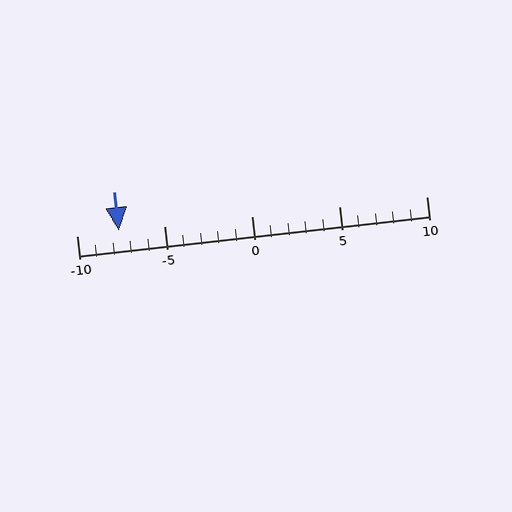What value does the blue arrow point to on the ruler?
The blue arrow points to approximately -8.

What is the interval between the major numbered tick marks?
The major tick marks are spaced 5 units apart.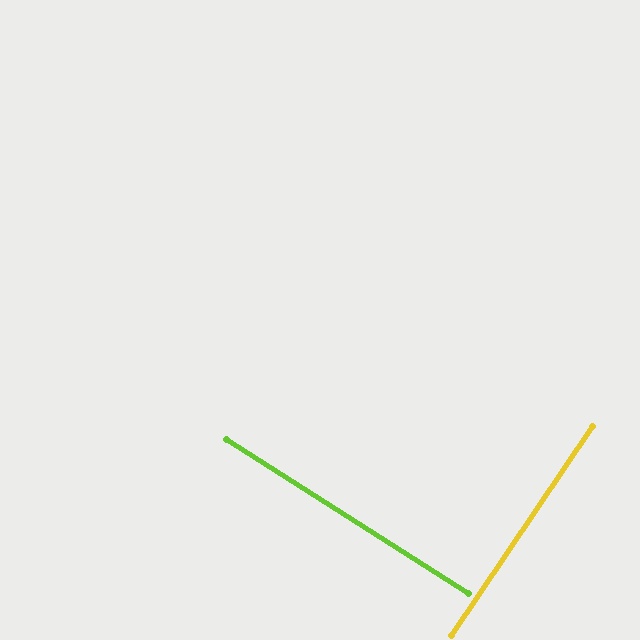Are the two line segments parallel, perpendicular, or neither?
Perpendicular — they meet at approximately 88°.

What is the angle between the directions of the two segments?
Approximately 88 degrees.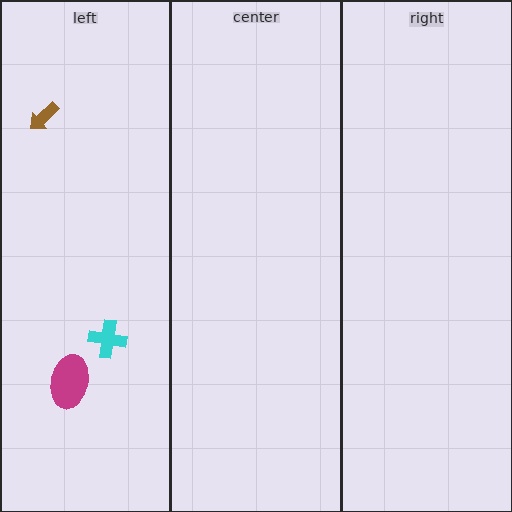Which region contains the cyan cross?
The left region.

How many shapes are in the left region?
3.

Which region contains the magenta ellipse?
The left region.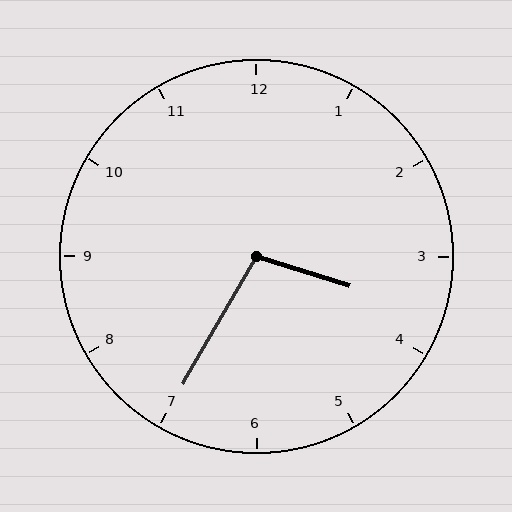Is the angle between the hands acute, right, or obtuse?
It is obtuse.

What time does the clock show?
3:35.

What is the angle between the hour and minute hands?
Approximately 102 degrees.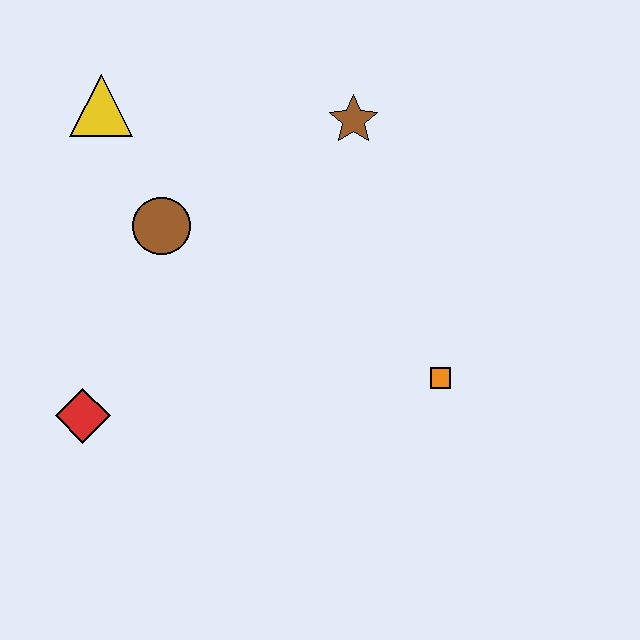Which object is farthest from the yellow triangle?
The orange square is farthest from the yellow triangle.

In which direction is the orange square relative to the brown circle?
The orange square is to the right of the brown circle.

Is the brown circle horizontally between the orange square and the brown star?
No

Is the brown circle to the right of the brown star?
No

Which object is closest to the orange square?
The brown star is closest to the orange square.